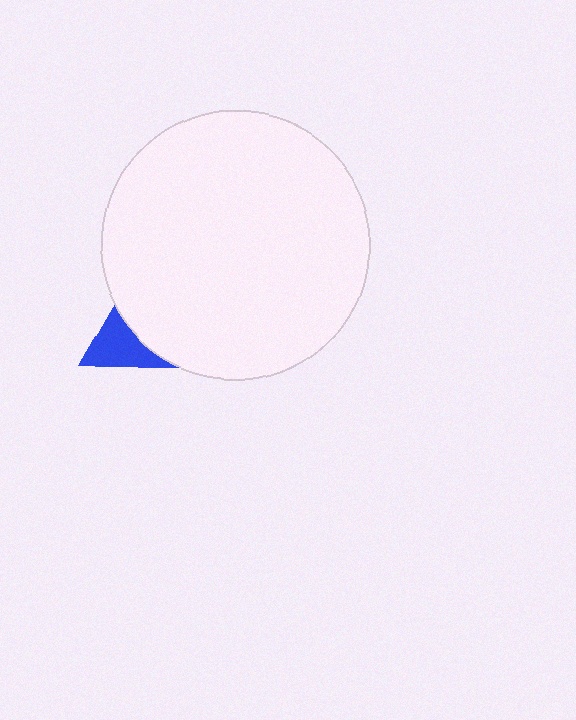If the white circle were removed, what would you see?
You would see the complete blue triangle.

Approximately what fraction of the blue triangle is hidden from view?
Roughly 64% of the blue triangle is hidden behind the white circle.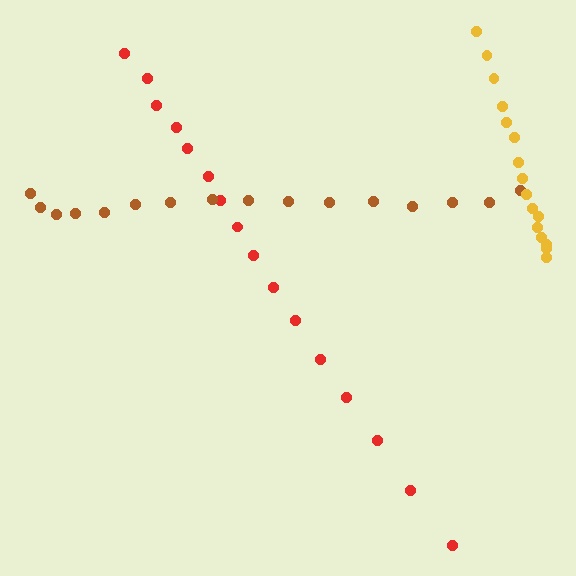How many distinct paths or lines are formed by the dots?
There are 3 distinct paths.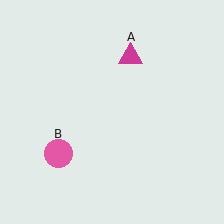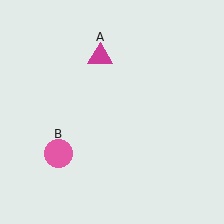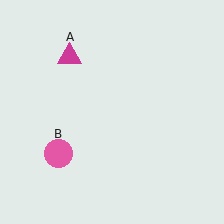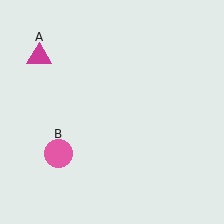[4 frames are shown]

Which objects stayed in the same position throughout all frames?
Pink circle (object B) remained stationary.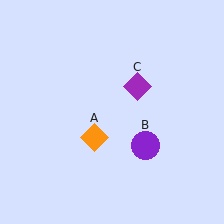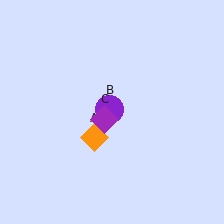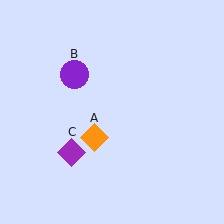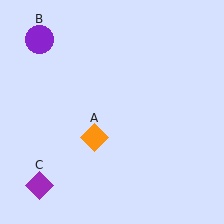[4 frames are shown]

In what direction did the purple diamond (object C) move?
The purple diamond (object C) moved down and to the left.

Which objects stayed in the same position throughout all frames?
Orange diamond (object A) remained stationary.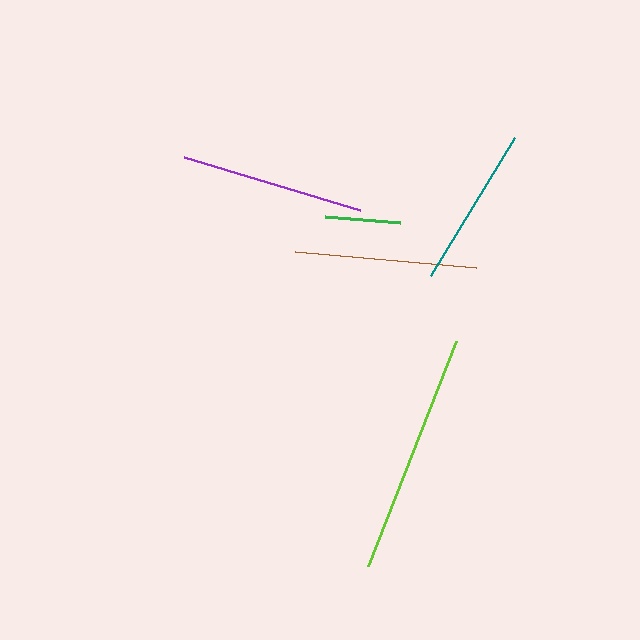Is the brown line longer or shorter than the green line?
The brown line is longer than the green line.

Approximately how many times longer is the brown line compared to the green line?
The brown line is approximately 2.4 times the length of the green line.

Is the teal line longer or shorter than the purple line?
The purple line is longer than the teal line.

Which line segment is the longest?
The lime line is the longest at approximately 241 pixels.